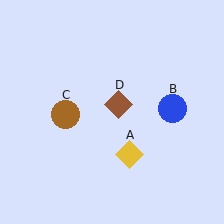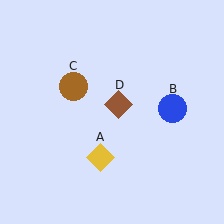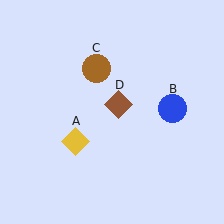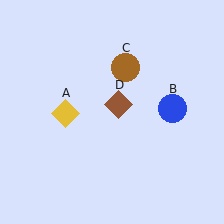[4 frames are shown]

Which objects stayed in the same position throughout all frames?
Blue circle (object B) and brown diamond (object D) remained stationary.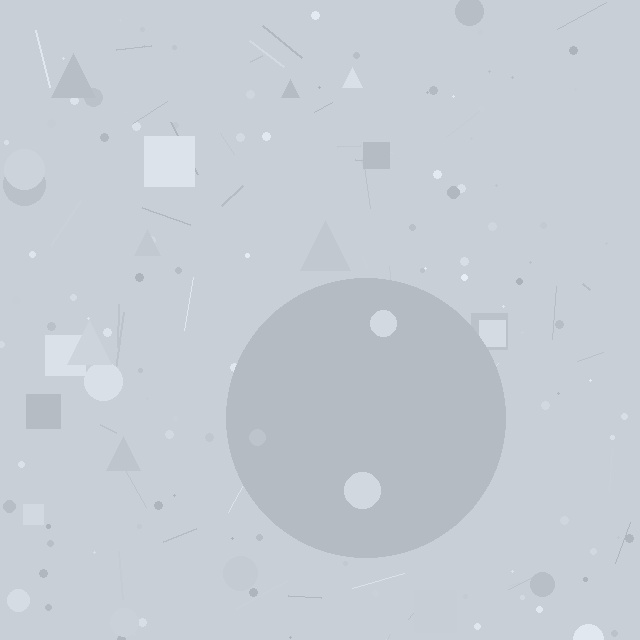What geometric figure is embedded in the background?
A circle is embedded in the background.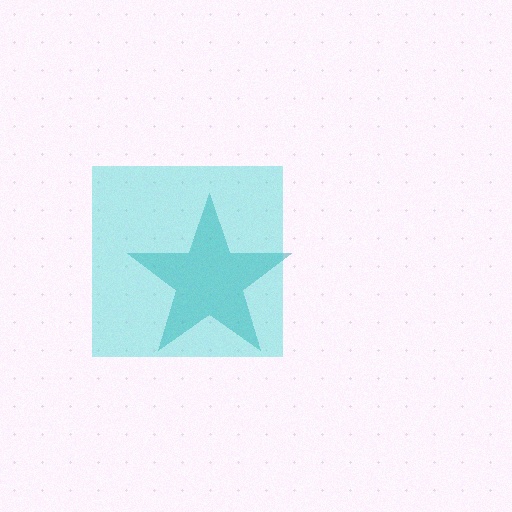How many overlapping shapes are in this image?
There are 2 overlapping shapes in the image.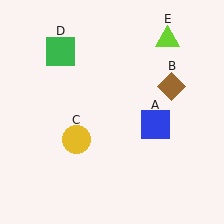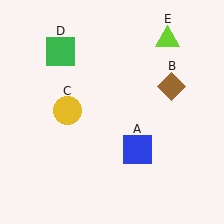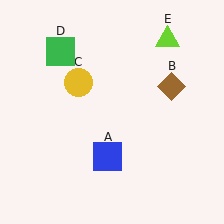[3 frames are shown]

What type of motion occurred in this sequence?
The blue square (object A), yellow circle (object C) rotated clockwise around the center of the scene.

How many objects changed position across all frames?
2 objects changed position: blue square (object A), yellow circle (object C).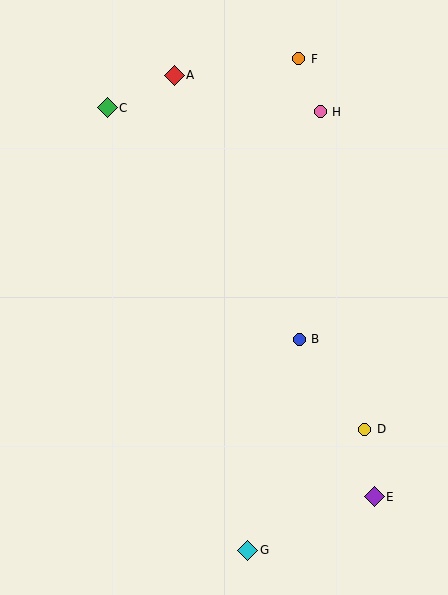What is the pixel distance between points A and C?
The distance between A and C is 74 pixels.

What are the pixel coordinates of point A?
Point A is at (174, 75).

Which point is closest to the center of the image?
Point B at (299, 339) is closest to the center.